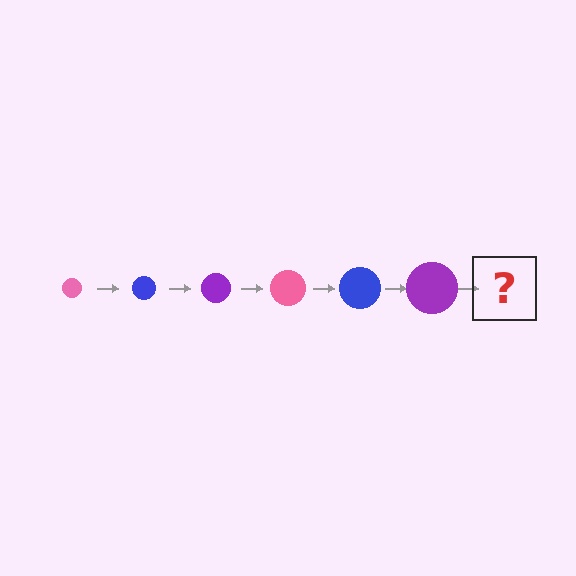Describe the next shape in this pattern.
It should be a pink circle, larger than the previous one.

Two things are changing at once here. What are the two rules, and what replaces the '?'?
The two rules are that the circle grows larger each step and the color cycles through pink, blue, and purple. The '?' should be a pink circle, larger than the previous one.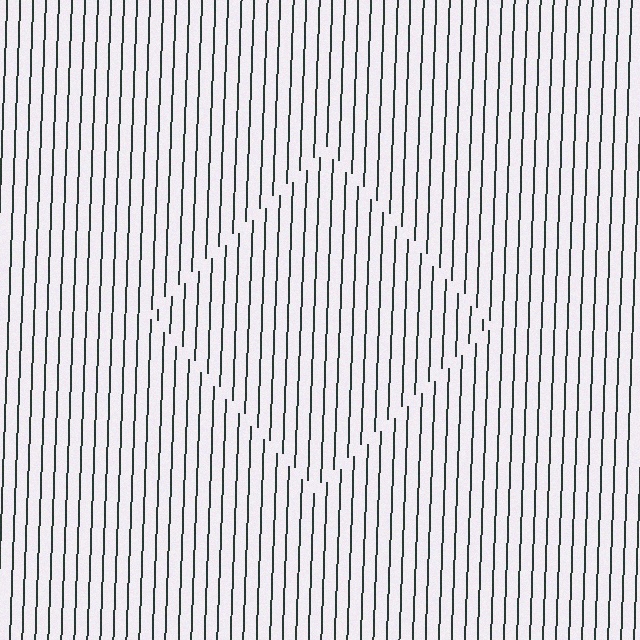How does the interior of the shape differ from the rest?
The interior of the shape contains the same grating, shifted by half a period — the contour is defined by the phase discontinuity where line-ends from the inner and outer gratings abut.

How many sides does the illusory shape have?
4 sides — the line-ends trace a square.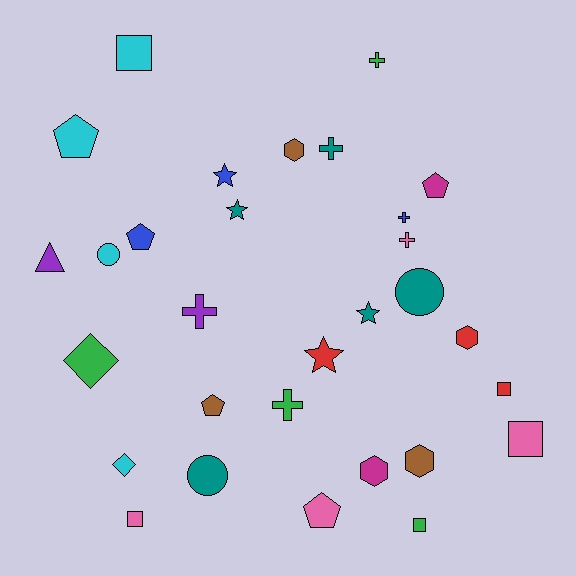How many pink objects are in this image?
There are 4 pink objects.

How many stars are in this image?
There are 4 stars.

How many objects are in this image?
There are 30 objects.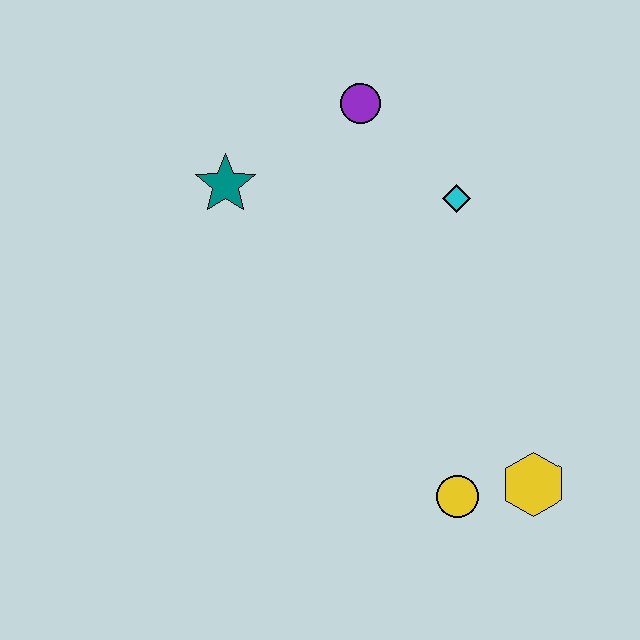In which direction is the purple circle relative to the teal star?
The purple circle is to the right of the teal star.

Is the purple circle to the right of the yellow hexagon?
No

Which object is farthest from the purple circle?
The yellow hexagon is farthest from the purple circle.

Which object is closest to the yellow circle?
The yellow hexagon is closest to the yellow circle.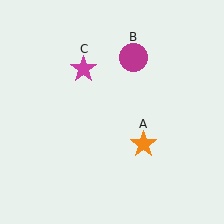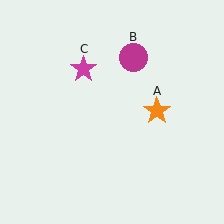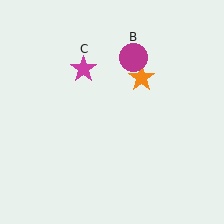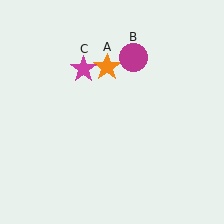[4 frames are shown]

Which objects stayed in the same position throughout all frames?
Magenta circle (object B) and magenta star (object C) remained stationary.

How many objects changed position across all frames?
1 object changed position: orange star (object A).